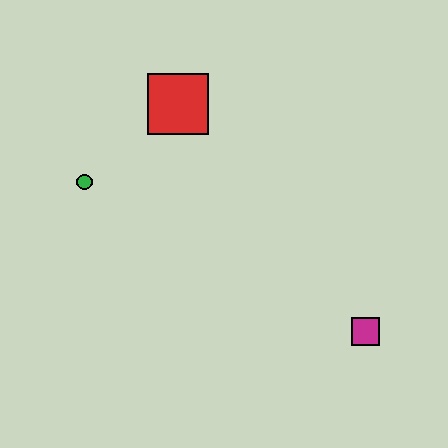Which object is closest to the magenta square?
The red square is closest to the magenta square.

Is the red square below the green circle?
No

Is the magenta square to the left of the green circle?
No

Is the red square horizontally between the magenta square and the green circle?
Yes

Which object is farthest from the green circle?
The magenta square is farthest from the green circle.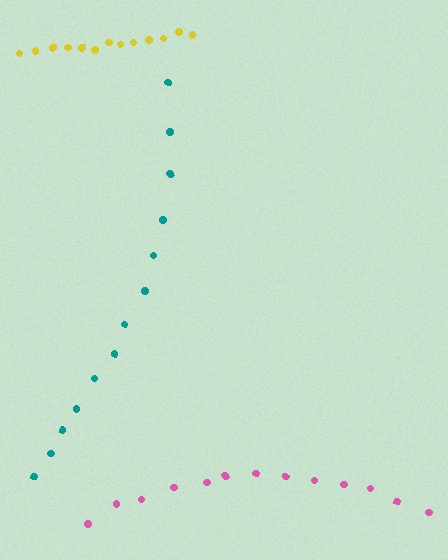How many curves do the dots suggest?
There are 3 distinct paths.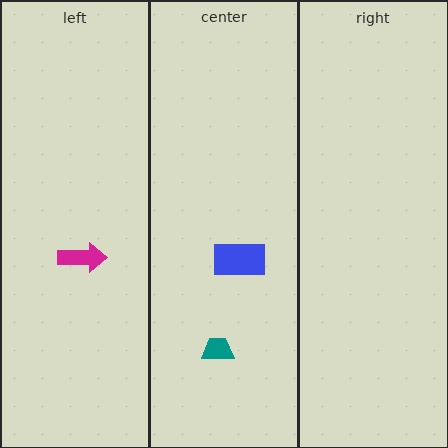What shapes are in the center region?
The blue rectangle, the teal trapezoid.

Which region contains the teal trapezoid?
The center region.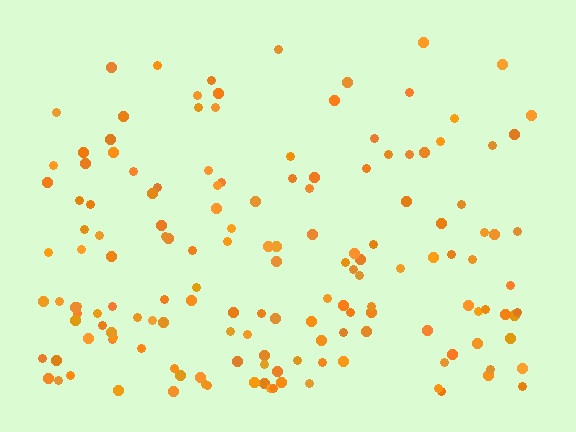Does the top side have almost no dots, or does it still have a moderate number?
Still a moderate number, just noticeably fewer than the bottom.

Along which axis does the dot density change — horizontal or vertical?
Vertical.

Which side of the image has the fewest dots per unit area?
The top.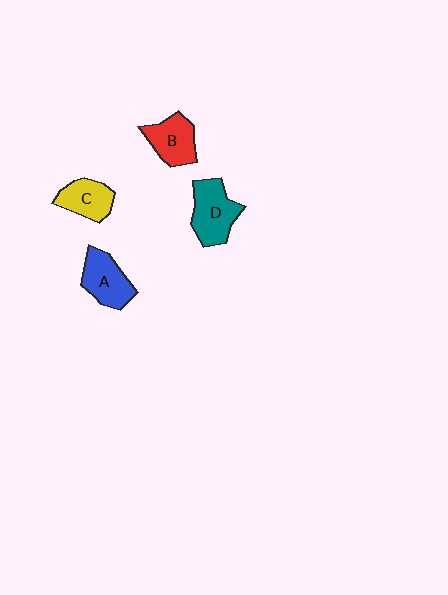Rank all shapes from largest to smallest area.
From largest to smallest: D (teal), A (blue), B (red), C (yellow).